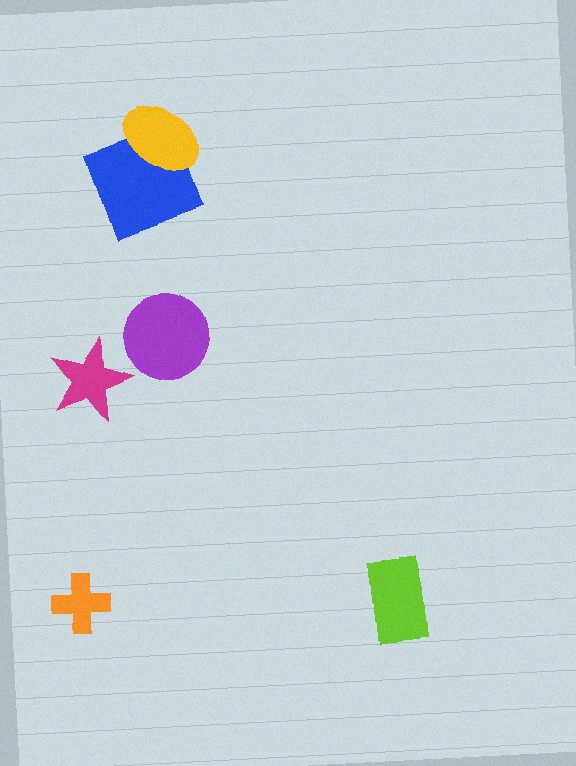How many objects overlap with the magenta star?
0 objects overlap with the magenta star.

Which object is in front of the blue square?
The yellow ellipse is in front of the blue square.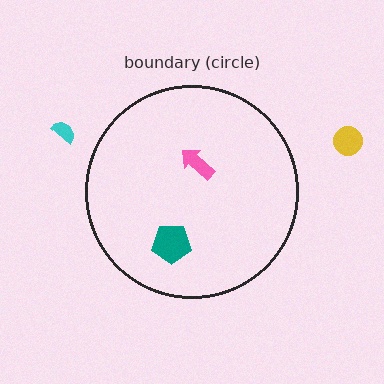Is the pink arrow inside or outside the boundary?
Inside.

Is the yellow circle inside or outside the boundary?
Outside.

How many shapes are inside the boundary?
2 inside, 2 outside.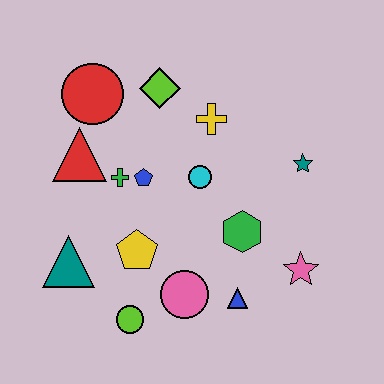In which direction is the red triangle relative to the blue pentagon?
The red triangle is to the left of the blue pentagon.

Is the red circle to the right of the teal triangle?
Yes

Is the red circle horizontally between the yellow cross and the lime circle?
No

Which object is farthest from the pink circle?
The red circle is farthest from the pink circle.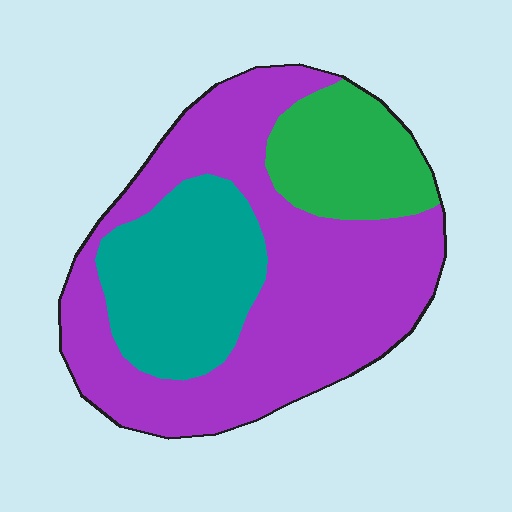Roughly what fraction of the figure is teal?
Teal covers 25% of the figure.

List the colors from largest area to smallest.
From largest to smallest: purple, teal, green.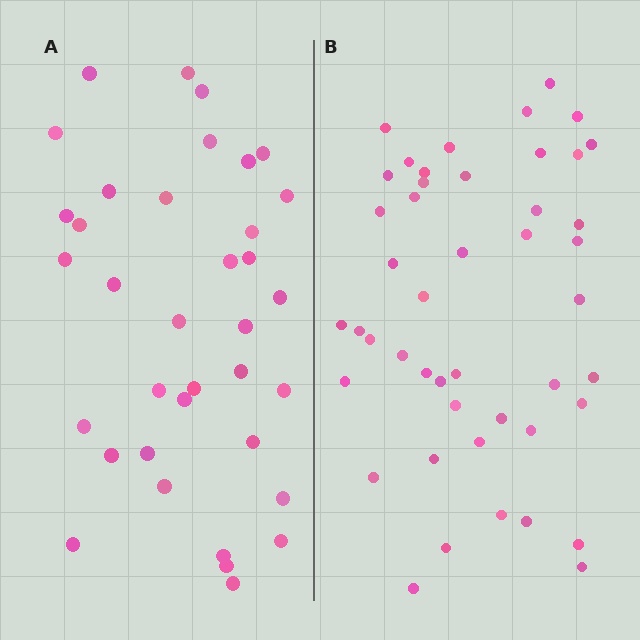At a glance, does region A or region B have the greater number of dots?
Region B (the right region) has more dots.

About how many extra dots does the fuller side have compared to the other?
Region B has roughly 10 or so more dots than region A.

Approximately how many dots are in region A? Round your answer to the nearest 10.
About 40 dots. (The exact count is 36, which rounds to 40.)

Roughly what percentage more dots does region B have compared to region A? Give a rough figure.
About 30% more.